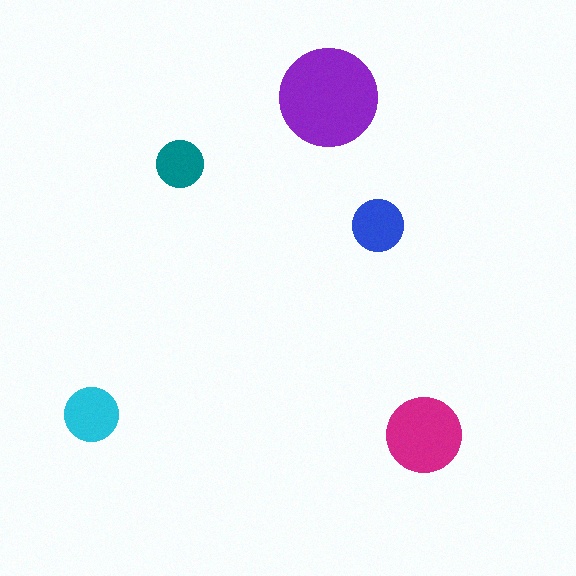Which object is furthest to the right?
The magenta circle is rightmost.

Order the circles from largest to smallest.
the purple one, the magenta one, the cyan one, the blue one, the teal one.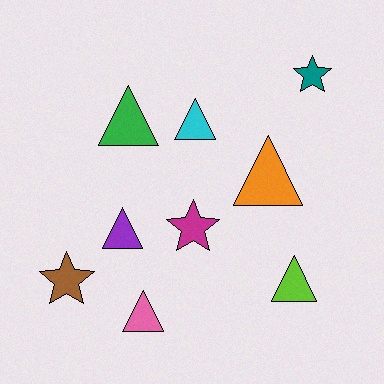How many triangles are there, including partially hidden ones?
There are 6 triangles.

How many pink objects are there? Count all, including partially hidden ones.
There is 1 pink object.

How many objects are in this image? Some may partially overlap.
There are 9 objects.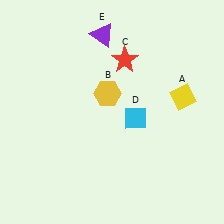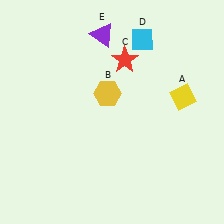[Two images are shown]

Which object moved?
The cyan diamond (D) moved up.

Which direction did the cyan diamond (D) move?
The cyan diamond (D) moved up.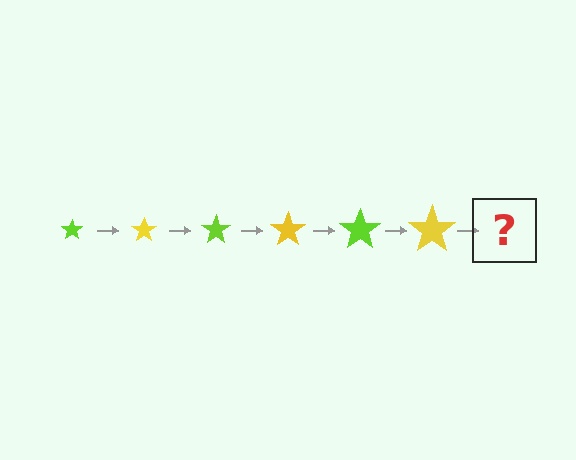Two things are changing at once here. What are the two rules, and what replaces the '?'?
The two rules are that the star grows larger each step and the color cycles through lime and yellow. The '?' should be a lime star, larger than the previous one.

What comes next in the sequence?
The next element should be a lime star, larger than the previous one.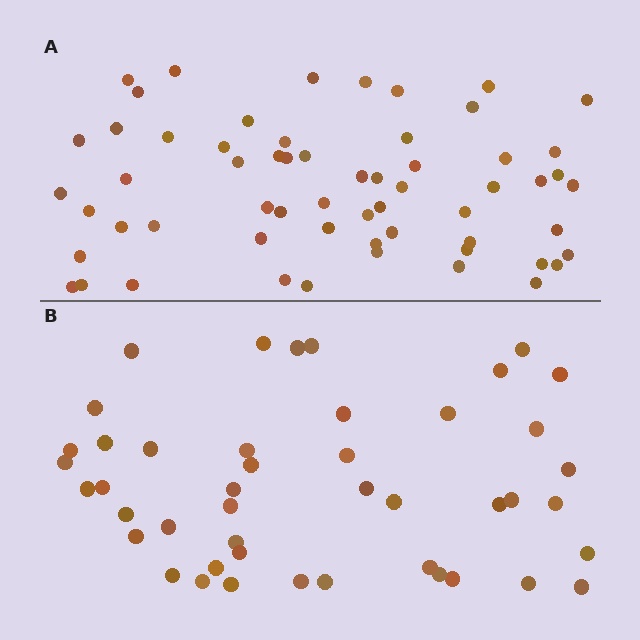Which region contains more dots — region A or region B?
Region A (the top region) has more dots.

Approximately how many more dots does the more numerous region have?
Region A has approximately 15 more dots than region B.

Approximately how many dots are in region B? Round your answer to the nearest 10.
About 40 dots. (The exact count is 45, which rounds to 40.)